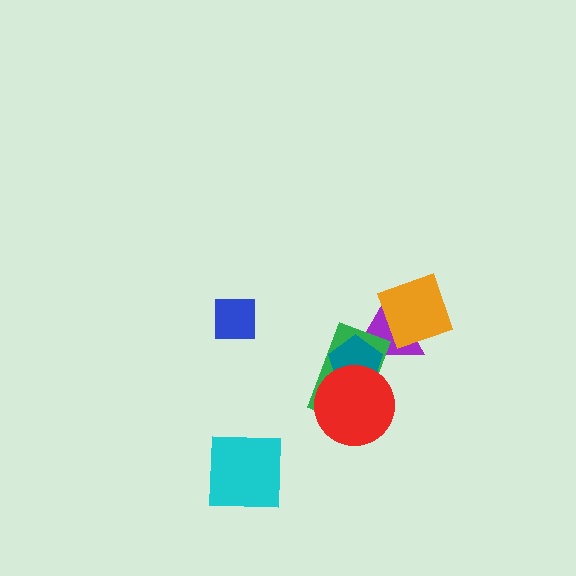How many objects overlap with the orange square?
1 object overlaps with the orange square.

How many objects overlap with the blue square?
0 objects overlap with the blue square.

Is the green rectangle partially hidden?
Yes, it is partially covered by another shape.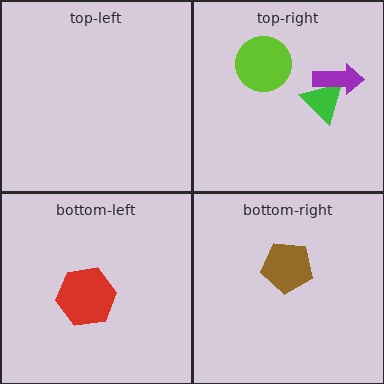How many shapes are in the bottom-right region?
1.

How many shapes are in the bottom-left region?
1.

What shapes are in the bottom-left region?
The red hexagon.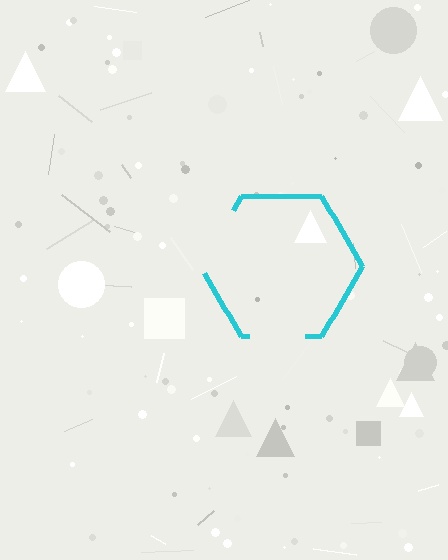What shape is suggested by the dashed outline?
The dashed outline suggests a hexagon.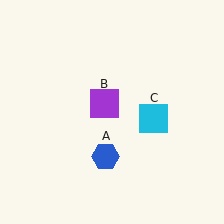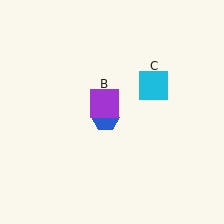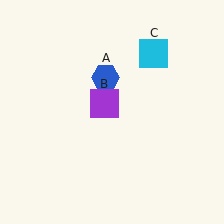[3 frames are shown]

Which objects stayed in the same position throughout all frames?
Purple square (object B) remained stationary.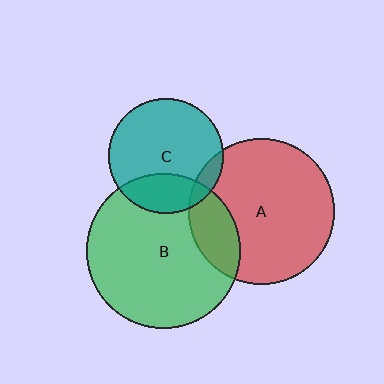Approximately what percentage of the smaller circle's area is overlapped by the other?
Approximately 25%.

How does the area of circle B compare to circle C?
Approximately 1.8 times.